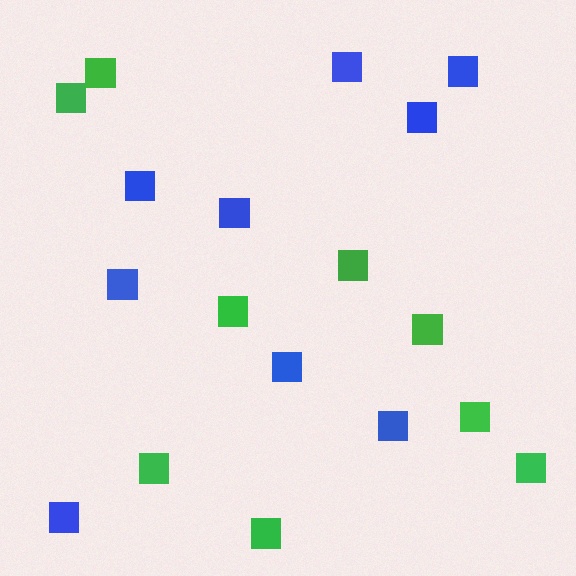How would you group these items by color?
There are 2 groups: one group of blue squares (9) and one group of green squares (9).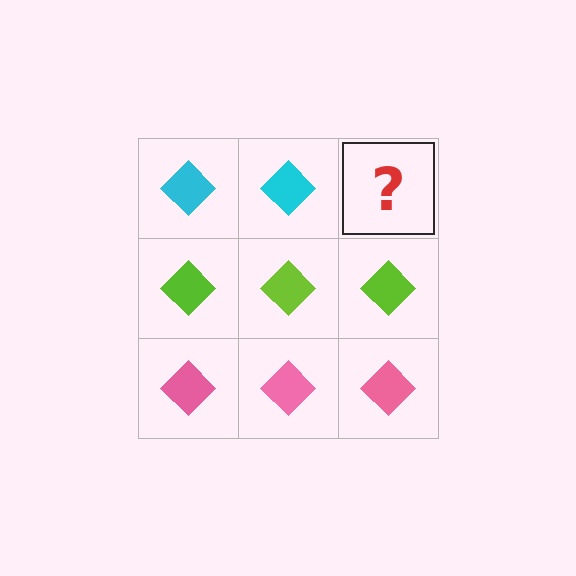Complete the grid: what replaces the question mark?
The question mark should be replaced with a cyan diamond.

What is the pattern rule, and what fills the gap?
The rule is that each row has a consistent color. The gap should be filled with a cyan diamond.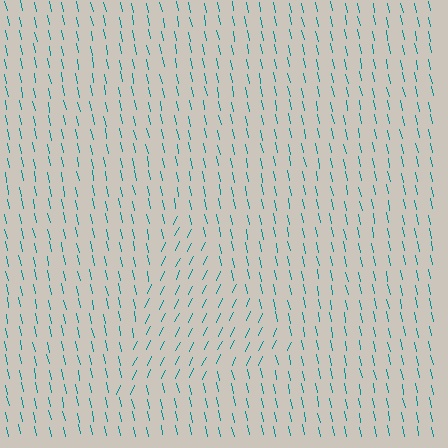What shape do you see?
I see a triangle.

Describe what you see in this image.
The image is filled with small teal line segments. A triangle region in the image has lines oriented differently from the surrounding lines, creating a visible texture boundary.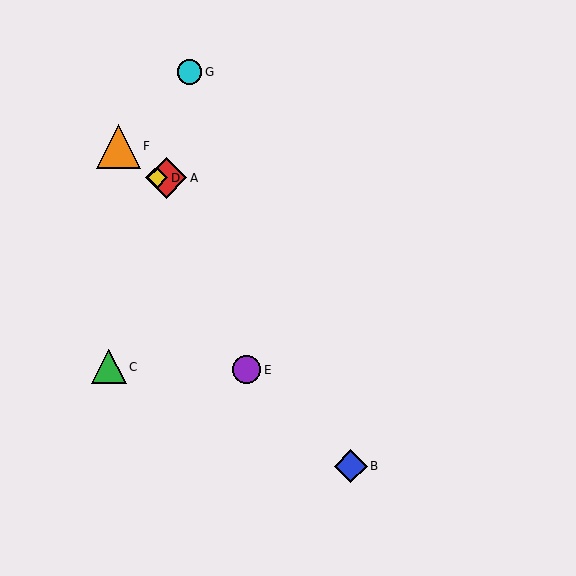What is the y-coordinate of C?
Object C is at y≈367.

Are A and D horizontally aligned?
Yes, both are at y≈178.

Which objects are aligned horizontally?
Objects A, D are aligned horizontally.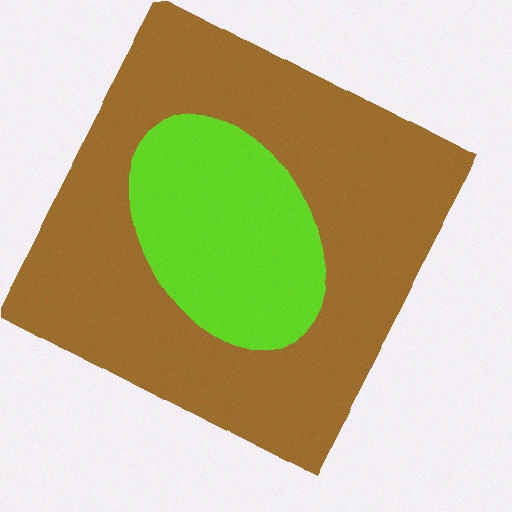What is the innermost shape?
The lime ellipse.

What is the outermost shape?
The brown square.